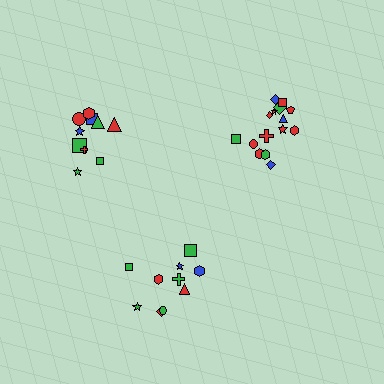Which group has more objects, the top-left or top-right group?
The top-right group.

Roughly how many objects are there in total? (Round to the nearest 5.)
Roughly 35 objects in total.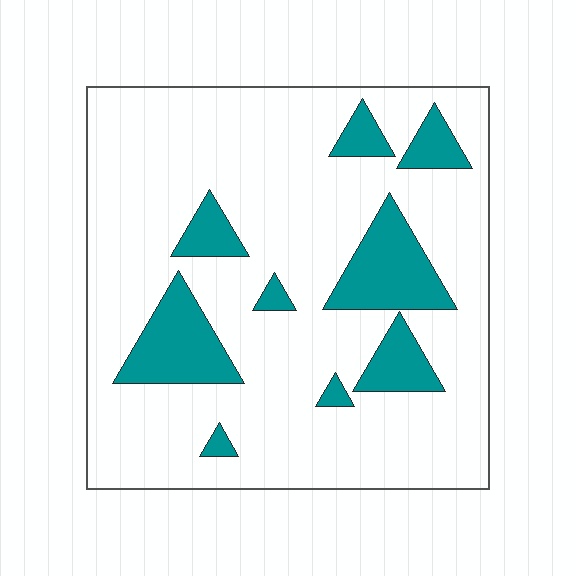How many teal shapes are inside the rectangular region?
9.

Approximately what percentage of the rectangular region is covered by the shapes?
Approximately 20%.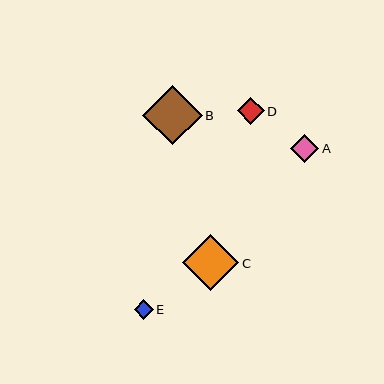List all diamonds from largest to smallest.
From largest to smallest: B, C, A, D, E.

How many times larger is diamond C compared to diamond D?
Diamond C is approximately 2.1 times the size of diamond D.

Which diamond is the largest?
Diamond B is the largest with a size of approximately 60 pixels.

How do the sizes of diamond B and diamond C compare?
Diamond B and diamond C are approximately the same size.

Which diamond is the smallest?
Diamond E is the smallest with a size of approximately 19 pixels.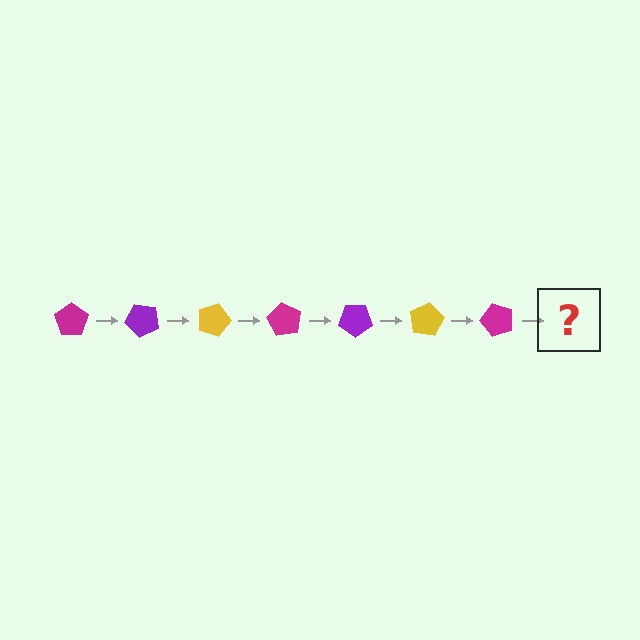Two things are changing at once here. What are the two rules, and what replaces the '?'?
The two rules are that it rotates 45 degrees each step and the color cycles through magenta, purple, and yellow. The '?' should be a purple pentagon, rotated 315 degrees from the start.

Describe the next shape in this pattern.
It should be a purple pentagon, rotated 315 degrees from the start.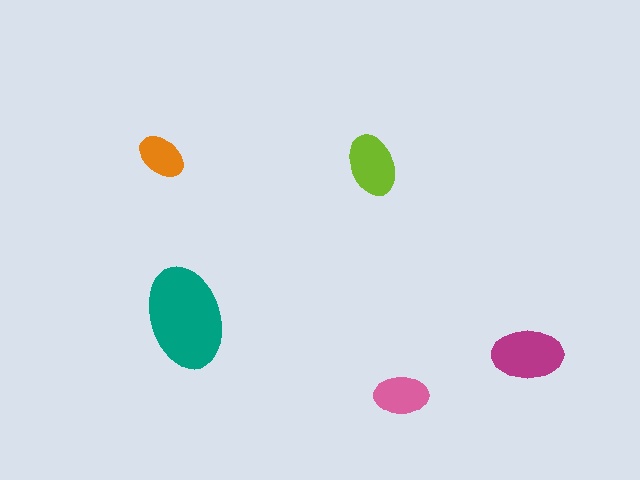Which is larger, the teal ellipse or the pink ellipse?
The teal one.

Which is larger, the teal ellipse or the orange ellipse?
The teal one.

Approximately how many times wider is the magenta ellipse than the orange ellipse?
About 1.5 times wider.